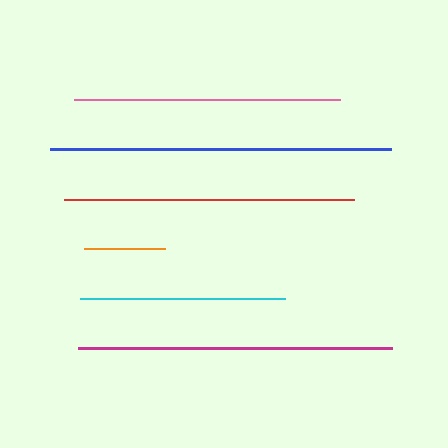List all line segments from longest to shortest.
From longest to shortest: blue, magenta, red, pink, cyan, orange.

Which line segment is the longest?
The blue line is the longest at approximately 341 pixels.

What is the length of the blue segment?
The blue segment is approximately 341 pixels long.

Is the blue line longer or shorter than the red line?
The blue line is longer than the red line.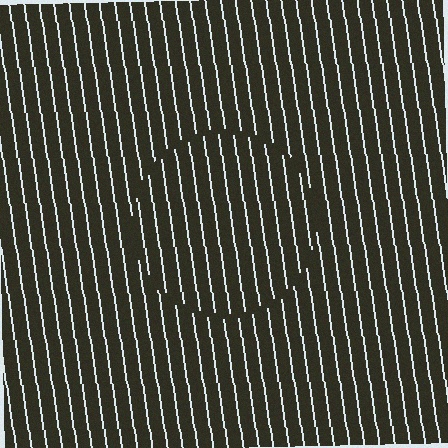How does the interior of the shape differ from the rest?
The interior of the shape contains the same grating, shifted by half a period — the contour is defined by the phase discontinuity where line-ends from the inner and outer gratings abut.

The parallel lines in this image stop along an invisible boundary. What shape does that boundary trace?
An illusory circle. The interior of the shape contains the same grating, shifted by half a period — the contour is defined by the phase discontinuity where line-ends from the inner and outer gratings abut.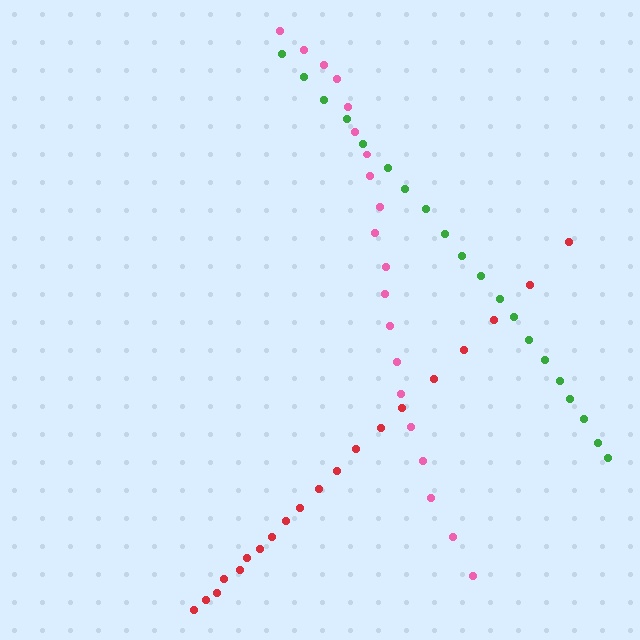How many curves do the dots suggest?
There are 3 distinct paths.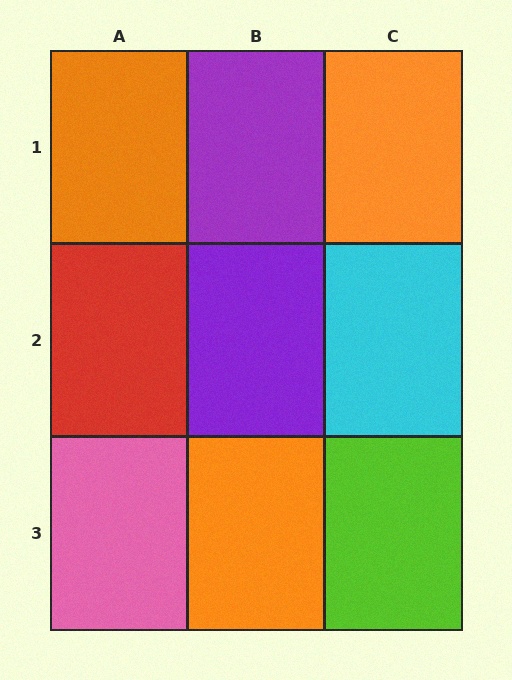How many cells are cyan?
1 cell is cyan.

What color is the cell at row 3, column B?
Orange.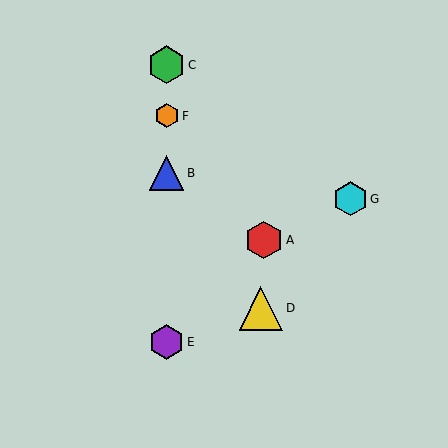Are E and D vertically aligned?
No, E is at x≈167 and D is at x≈261.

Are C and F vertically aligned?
Yes, both are at x≈167.